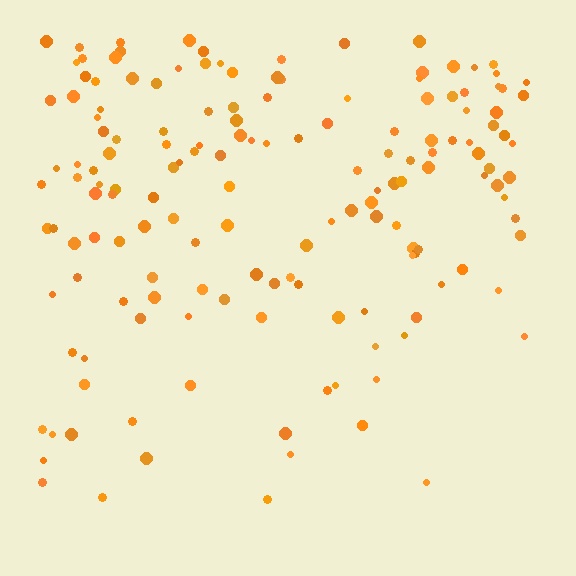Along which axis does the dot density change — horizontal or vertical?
Vertical.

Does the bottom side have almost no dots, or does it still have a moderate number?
Still a moderate number, just noticeably fewer than the top.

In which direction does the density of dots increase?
From bottom to top, with the top side densest.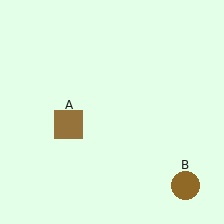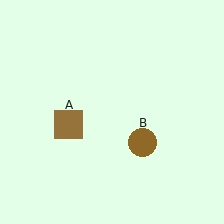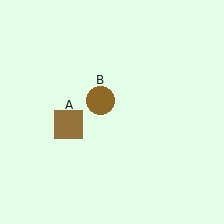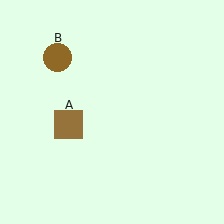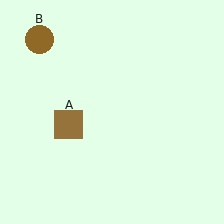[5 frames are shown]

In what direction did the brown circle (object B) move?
The brown circle (object B) moved up and to the left.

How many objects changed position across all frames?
1 object changed position: brown circle (object B).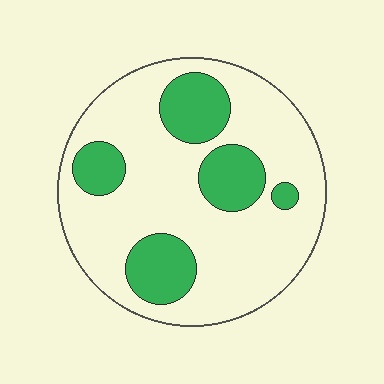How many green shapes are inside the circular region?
5.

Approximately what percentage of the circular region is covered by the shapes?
Approximately 25%.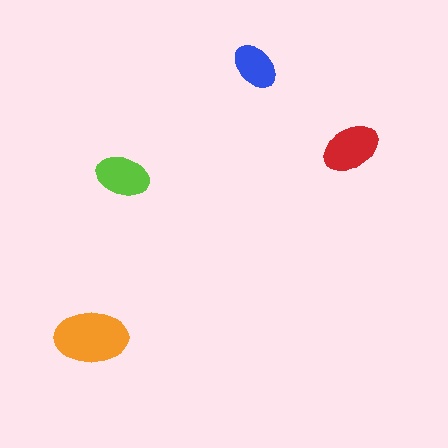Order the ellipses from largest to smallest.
the orange one, the red one, the lime one, the blue one.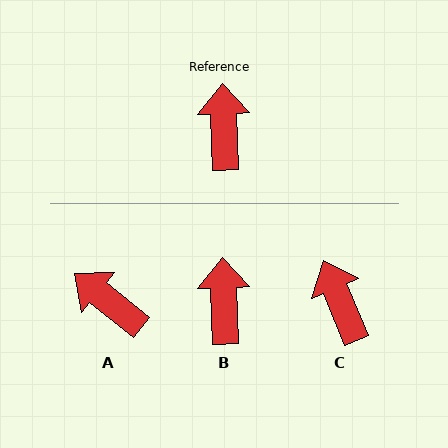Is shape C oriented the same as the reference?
No, it is off by about 20 degrees.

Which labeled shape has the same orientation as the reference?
B.